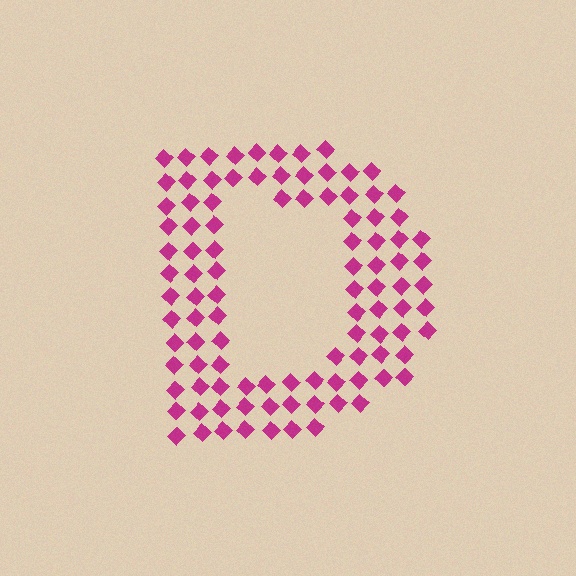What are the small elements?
The small elements are diamonds.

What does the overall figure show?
The overall figure shows the letter D.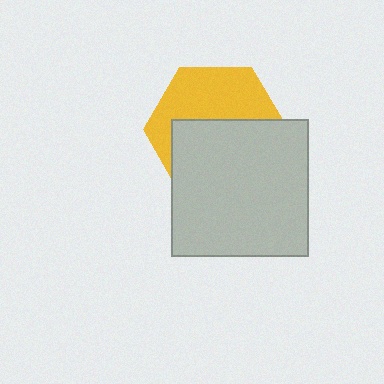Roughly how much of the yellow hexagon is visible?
About half of it is visible (roughly 46%).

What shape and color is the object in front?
The object in front is a light gray square.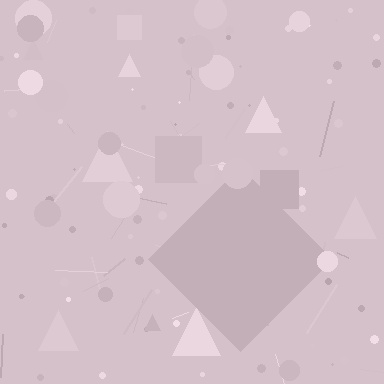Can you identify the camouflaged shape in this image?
The camouflaged shape is a diamond.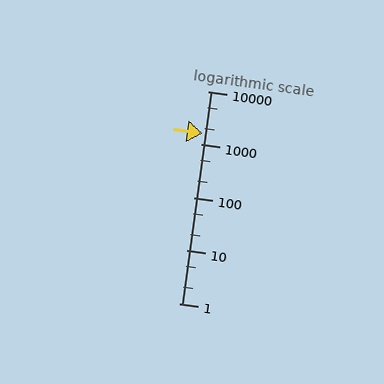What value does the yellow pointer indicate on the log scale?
The pointer indicates approximately 1600.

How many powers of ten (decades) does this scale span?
The scale spans 4 decades, from 1 to 10000.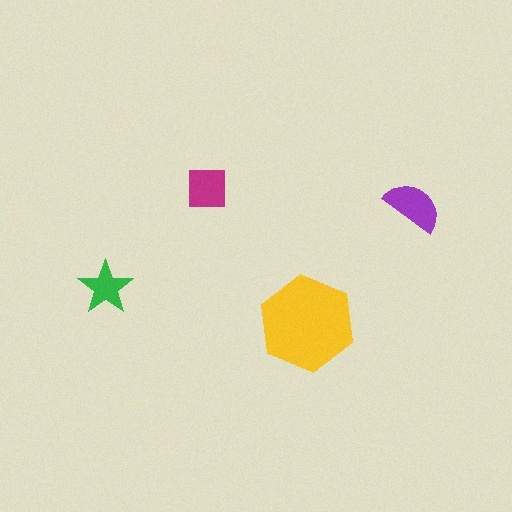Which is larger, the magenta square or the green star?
The magenta square.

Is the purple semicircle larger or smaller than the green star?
Larger.